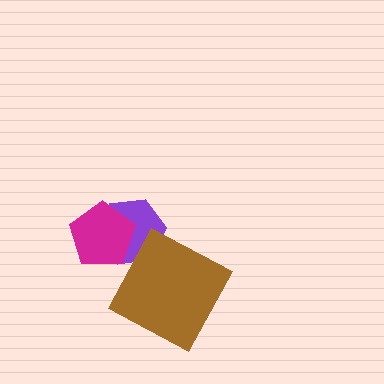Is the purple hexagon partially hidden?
Yes, it is partially covered by another shape.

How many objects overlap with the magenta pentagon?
1 object overlaps with the magenta pentagon.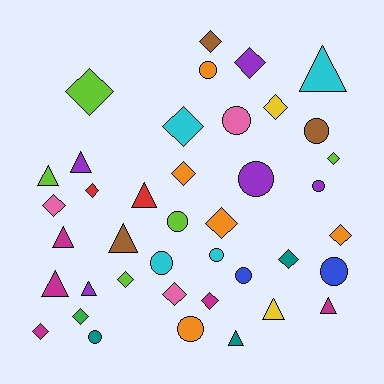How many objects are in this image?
There are 40 objects.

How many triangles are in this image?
There are 11 triangles.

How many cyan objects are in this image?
There are 4 cyan objects.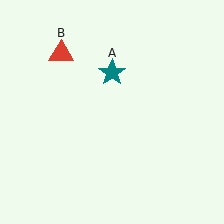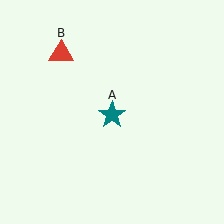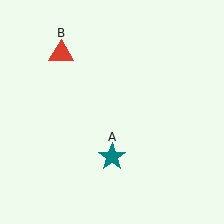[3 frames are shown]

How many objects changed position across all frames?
1 object changed position: teal star (object A).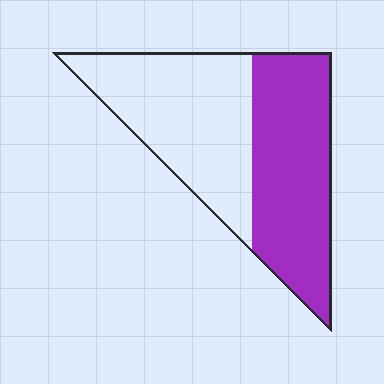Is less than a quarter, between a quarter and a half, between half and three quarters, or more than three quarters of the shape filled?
Between a quarter and a half.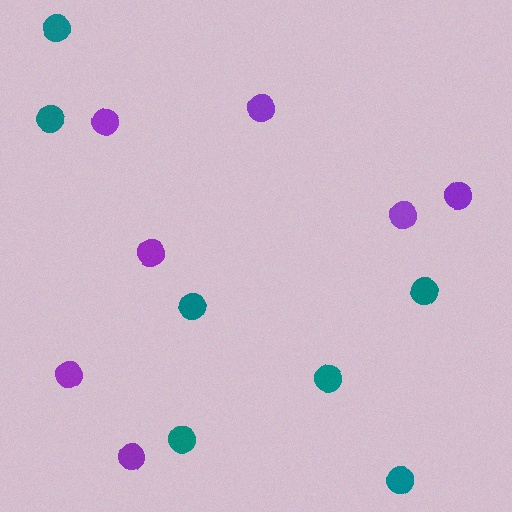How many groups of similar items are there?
There are 2 groups: one group of purple circles (7) and one group of teal circles (7).